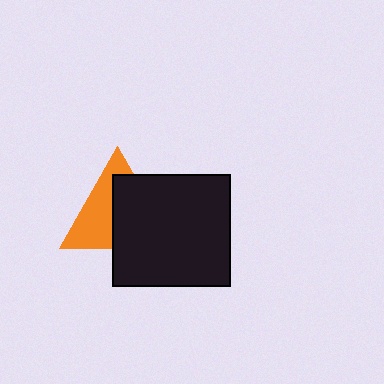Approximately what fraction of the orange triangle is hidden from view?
Roughly 54% of the orange triangle is hidden behind the black rectangle.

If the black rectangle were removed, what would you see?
You would see the complete orange triangle.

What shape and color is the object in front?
The object in front is a black rectangle.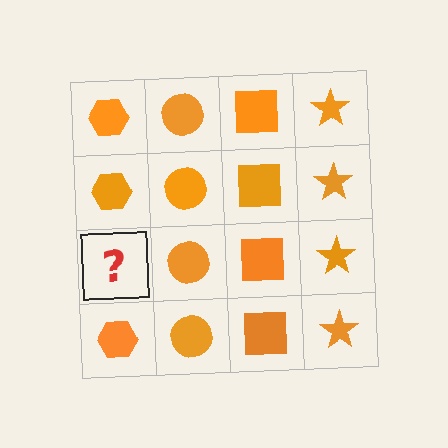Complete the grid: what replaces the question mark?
The question mark should be replaced with an orange hexagon.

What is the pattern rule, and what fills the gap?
The rule is that each column has a consistent shape. The gap should be filled with an orange hexagon.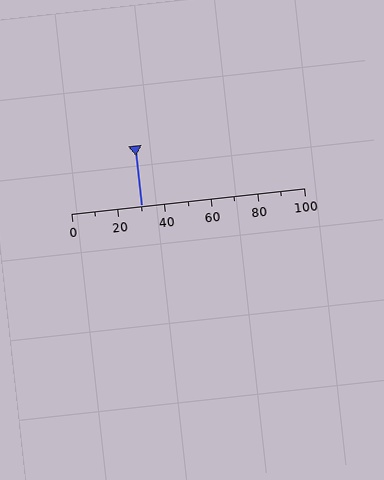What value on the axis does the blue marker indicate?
The marker indicates approximately 30.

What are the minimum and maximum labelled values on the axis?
The axis runs from 0 to 100.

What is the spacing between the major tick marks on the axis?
The major ticks are spaced 20 apart.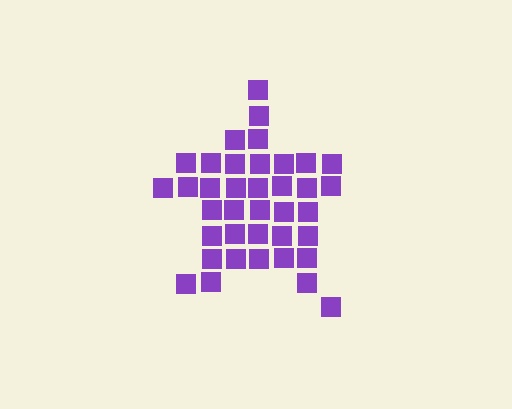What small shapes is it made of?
It is made of small squares.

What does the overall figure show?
The overall figure shows a star.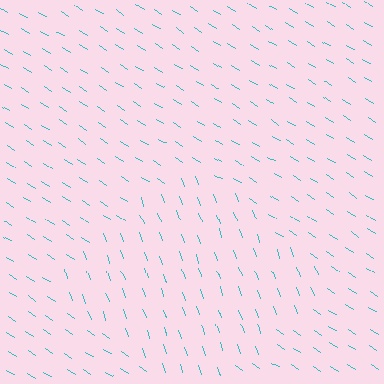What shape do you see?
I see a diamond.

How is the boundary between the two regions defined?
The boundary is defined purely by a change in line orientation (approximately 38 degrees difference). All lines are the same color and thickness.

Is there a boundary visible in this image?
Yes, there is a texture boundary formed by a change in line orientation.